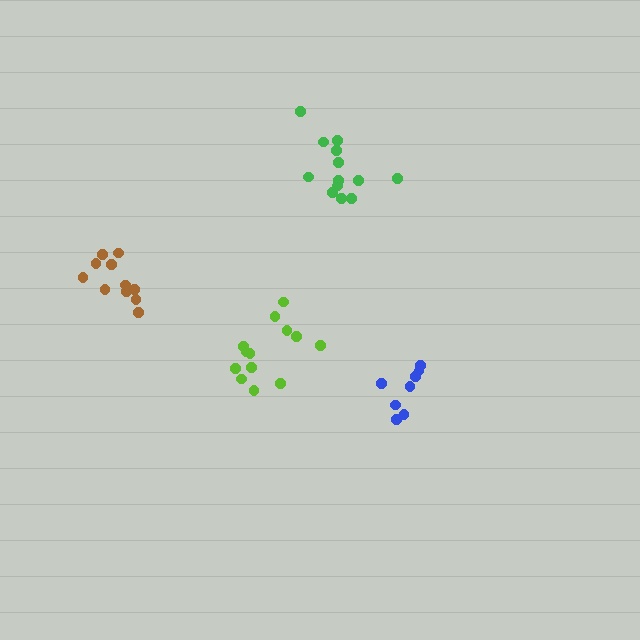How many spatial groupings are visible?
There are 4 spatial groupings.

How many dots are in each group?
Group 1: 8 dots, Group 2: 11 dots, Group 3: 13 dots, Group 4: 13 dots (45 total).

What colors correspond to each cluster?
The clusters are colored: blue, brown, green, lime.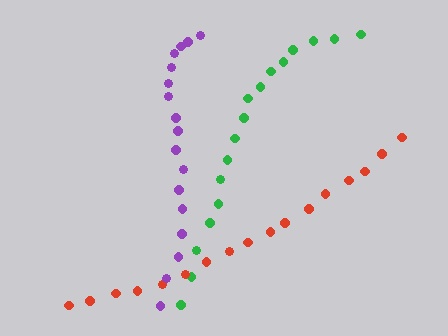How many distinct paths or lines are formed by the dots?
There are 3 distinct paths.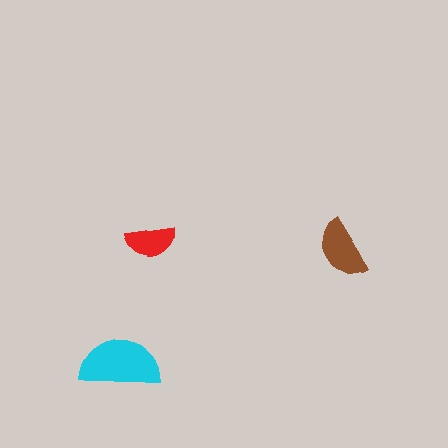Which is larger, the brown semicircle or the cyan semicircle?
The cyan one.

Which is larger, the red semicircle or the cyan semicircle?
The cyan one.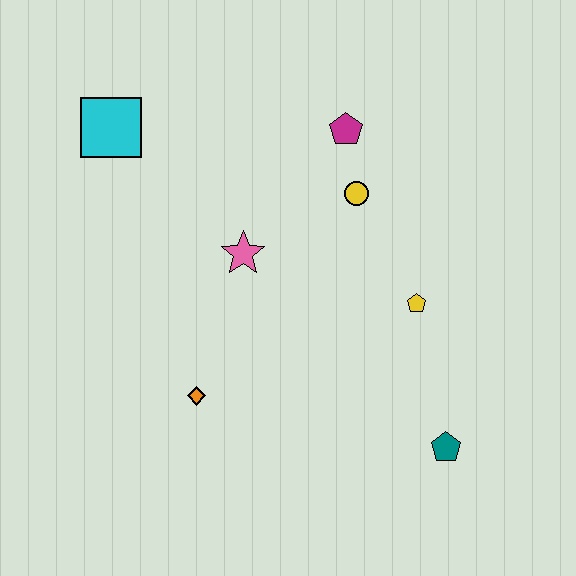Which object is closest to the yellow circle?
The magenta pentagon is closest to the yellow circle.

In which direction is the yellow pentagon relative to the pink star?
The yellow pentagon is to the right of the pink star.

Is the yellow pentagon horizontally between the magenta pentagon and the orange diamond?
No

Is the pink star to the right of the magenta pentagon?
No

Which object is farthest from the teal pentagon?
The cyan square is farthest from the teal pentagon.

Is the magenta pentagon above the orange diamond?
Yes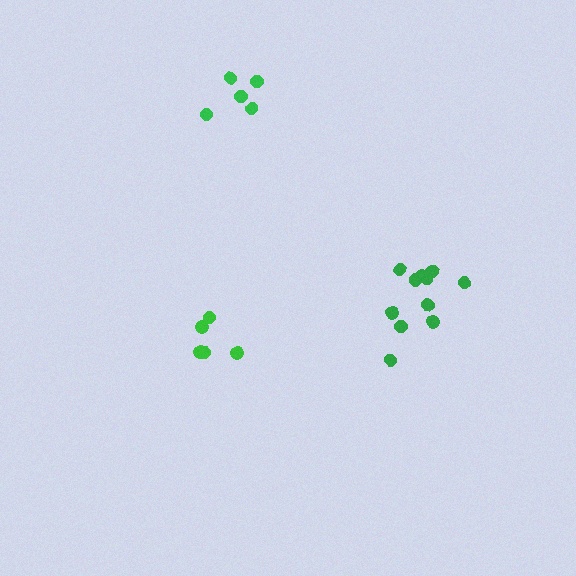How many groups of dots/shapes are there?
There are 3 groups.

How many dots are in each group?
Group 1: 5 dots, Group 2: 5 dots, Group 3: 11 dots (21 total).